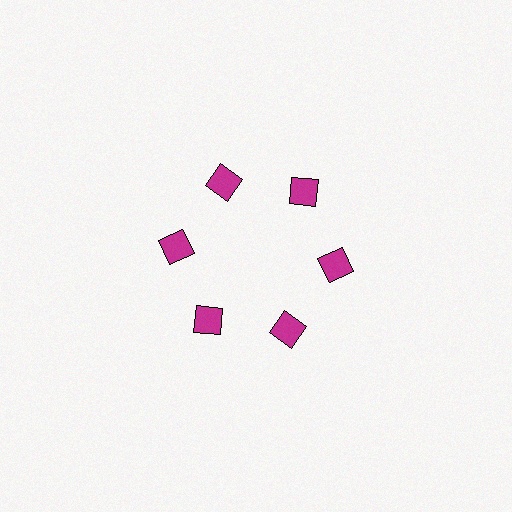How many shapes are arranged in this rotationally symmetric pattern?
There are 6 shapes, arranged in 6 groups of 1.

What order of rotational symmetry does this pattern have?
This pattern has 6-fold rotational symmetry.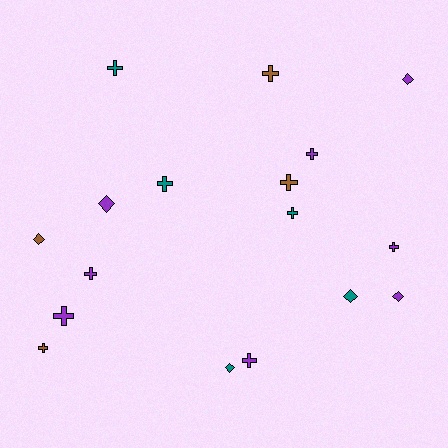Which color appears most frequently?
Purple, with 8 objects.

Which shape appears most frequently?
Cross, with 11 objects.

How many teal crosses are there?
There are 3 teal crosses.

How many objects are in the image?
There are 17 objects.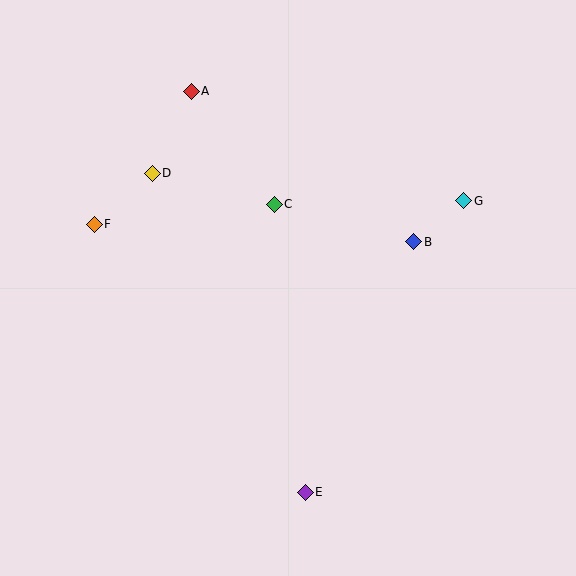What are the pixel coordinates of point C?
Point C is at (274, 204).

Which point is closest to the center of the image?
Point C at (274, 204) is closest to the center.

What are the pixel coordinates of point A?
Point A is at (191, 91).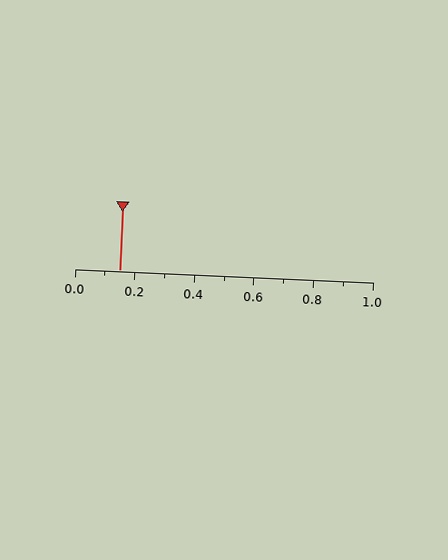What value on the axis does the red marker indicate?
The marker indicates approximately 0.15.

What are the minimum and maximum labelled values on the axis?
The axis runs from 0.0 to 1.0.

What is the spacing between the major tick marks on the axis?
The major ticks are spaced 0.2 apart.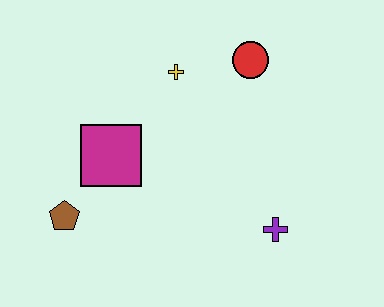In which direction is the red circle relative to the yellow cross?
The red circle is to the right of the yellow cross.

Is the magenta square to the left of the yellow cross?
Yes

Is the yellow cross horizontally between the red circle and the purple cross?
No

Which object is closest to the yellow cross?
The red circle is closest to the yellow cross.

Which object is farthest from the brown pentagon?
The red circle is farthest from the brown pentagon.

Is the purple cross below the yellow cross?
Yes